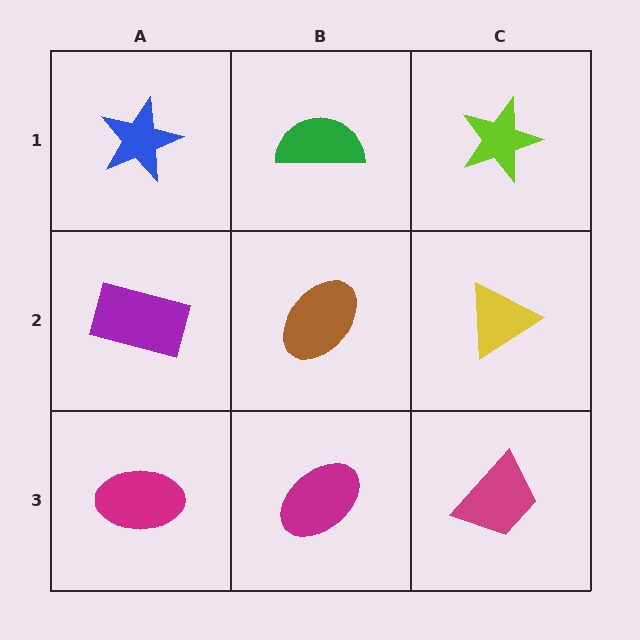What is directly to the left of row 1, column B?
A blue star.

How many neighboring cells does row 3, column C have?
2.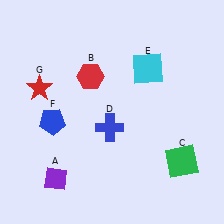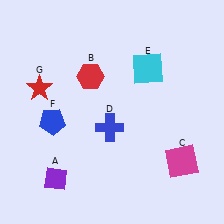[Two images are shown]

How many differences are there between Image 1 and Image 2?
There is 1 difference between the two images.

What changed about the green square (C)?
In Image 1, C is green. In Image 2, it changed to magenta.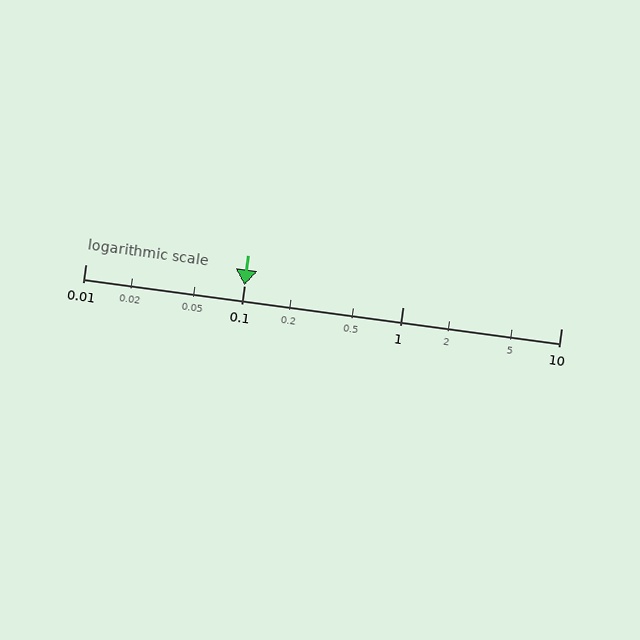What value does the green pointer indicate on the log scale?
The pointer indicates approximately 0.1.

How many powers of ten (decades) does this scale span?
The scale spans 3 decades, from 0.01 to 10.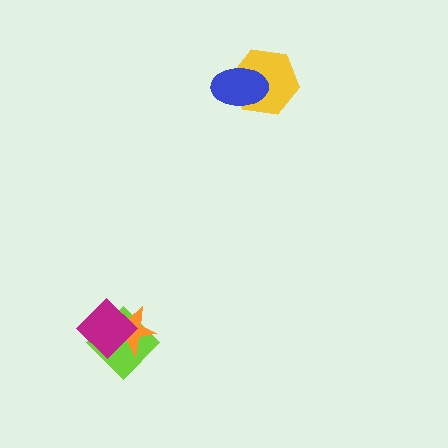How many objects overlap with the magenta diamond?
2 objects overlap with the magenta diamond.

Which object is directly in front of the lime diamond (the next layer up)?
The orange star is directly in front of the lime diamond.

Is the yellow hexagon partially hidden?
Yes, it is partially covered by another shape.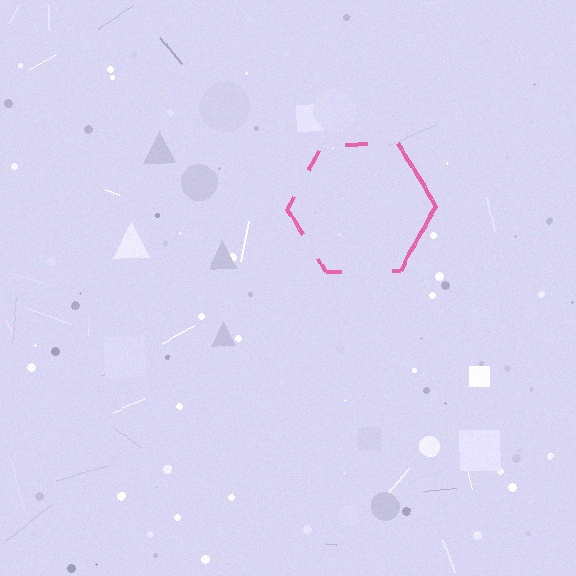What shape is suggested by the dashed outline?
The dashed outline suggests a hexagon.